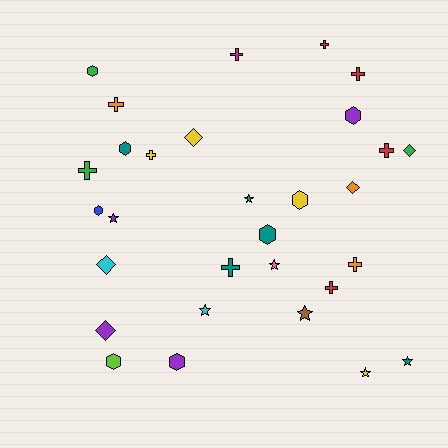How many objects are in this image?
There are 30 objects.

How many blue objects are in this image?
There is 1 blue object.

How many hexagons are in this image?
There are 8 hexagons.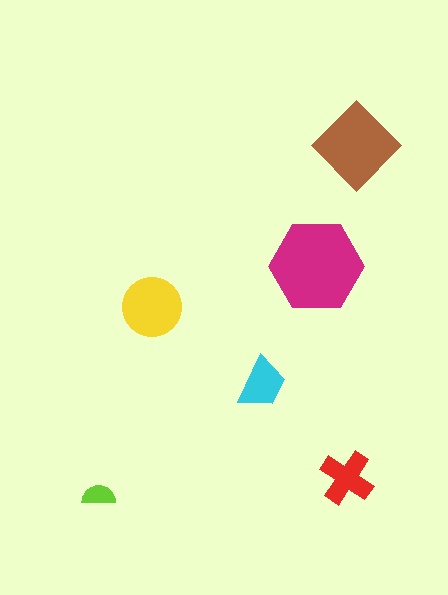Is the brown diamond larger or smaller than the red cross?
Larger.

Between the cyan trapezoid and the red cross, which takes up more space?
The red cross.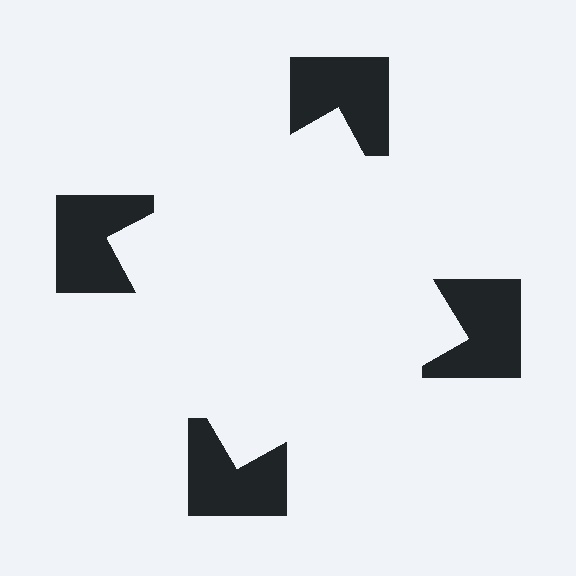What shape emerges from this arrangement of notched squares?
An illusory square — its edges are inferred from the aligned wedge cuts in the notched squares, not physically drawn.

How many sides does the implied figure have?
4 sides.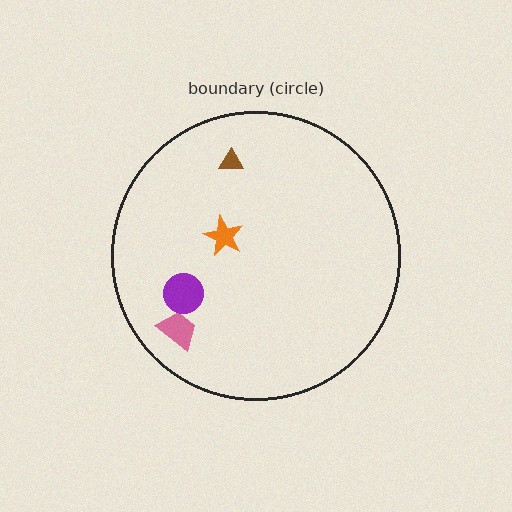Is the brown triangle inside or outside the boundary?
Inside.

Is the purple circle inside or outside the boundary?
Inside.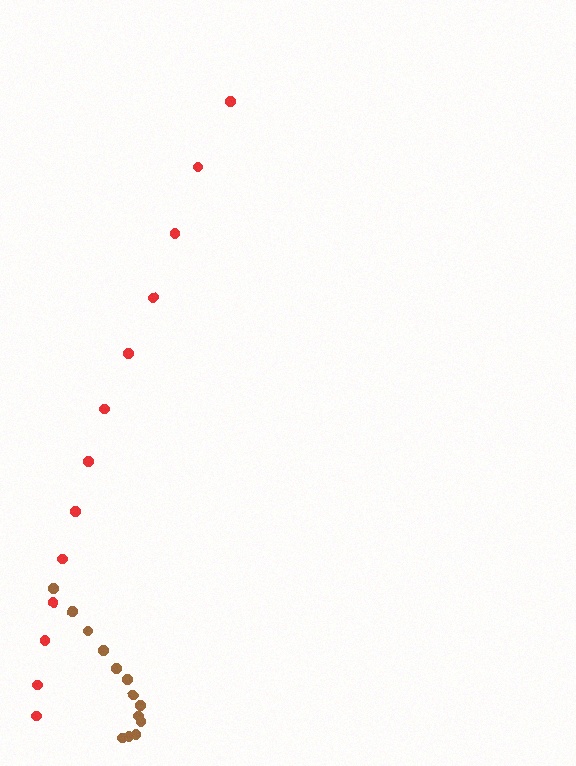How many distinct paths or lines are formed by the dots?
There are 2 distinct paths.